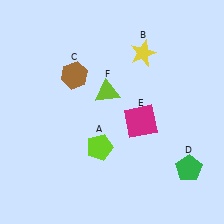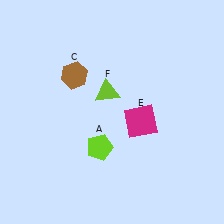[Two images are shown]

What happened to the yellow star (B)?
The yellow star (B) was removed in Image 2. It was in the top-right area of Image 1.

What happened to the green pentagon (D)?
The green pentagon (D) was removed in Image 2. It was in the bottom-right area of Image 1.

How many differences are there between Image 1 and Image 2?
There are 2 differences between the two images.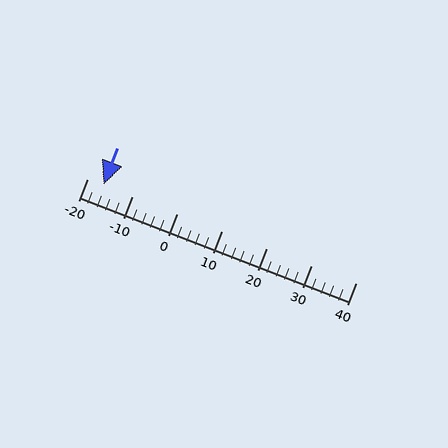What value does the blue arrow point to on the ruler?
The blue arrow points to approximately -16.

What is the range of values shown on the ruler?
The ruler shows values from -20 to 40.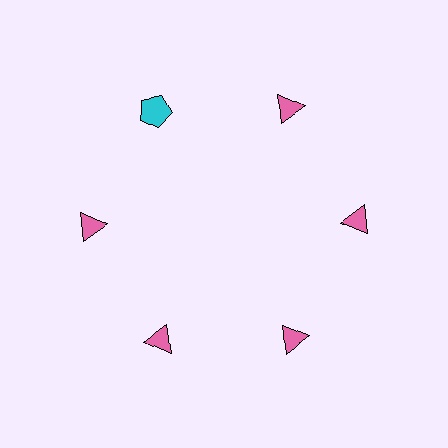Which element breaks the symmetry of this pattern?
The cyan pentagon at roughly the 11 o'clock position breaks the symmetry. All other shapes are pink triangles.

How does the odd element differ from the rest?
It differs in both color (cyan instead of pink) and shape (pentagon instead of triangle).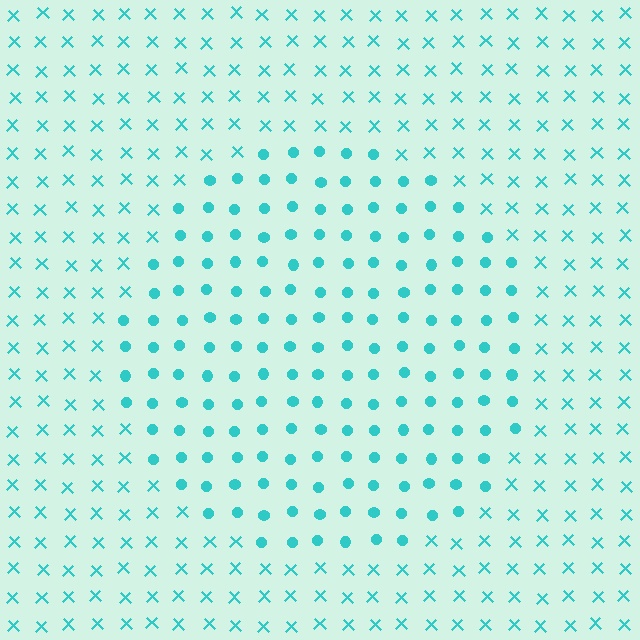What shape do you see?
I see a circle.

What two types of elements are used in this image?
The image uses circles inside the circle region and X marks outside it.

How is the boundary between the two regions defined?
The boundary is defined by a change in element shape: circles inside vs. X marks outside. All elements share the same color and spacing.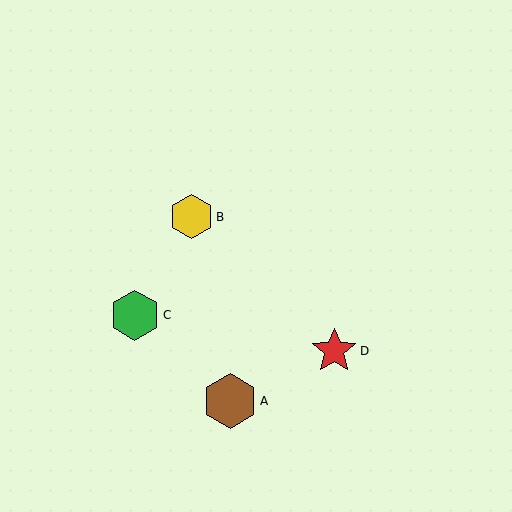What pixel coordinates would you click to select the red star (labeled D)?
Click at (334, 351) to select the red star D.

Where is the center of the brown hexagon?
The center of the brown hexagon is at (230, 401).